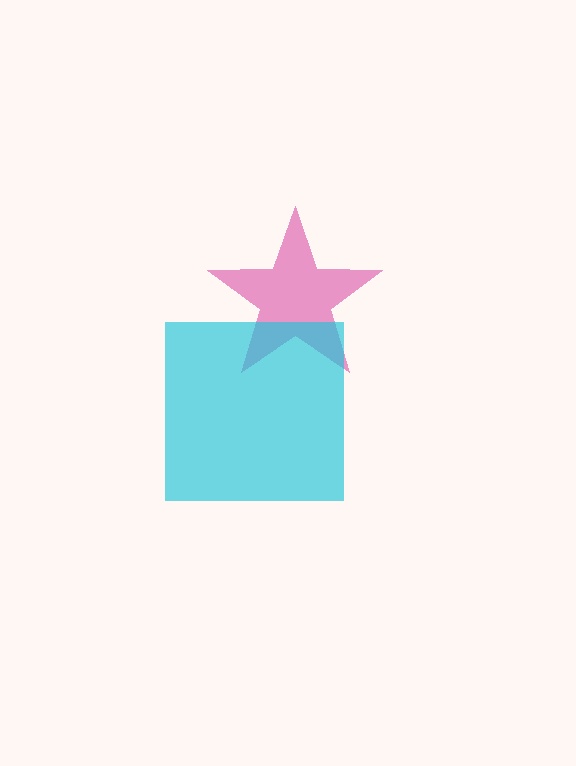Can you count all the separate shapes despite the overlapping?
Yes, there are 2 separate shapes.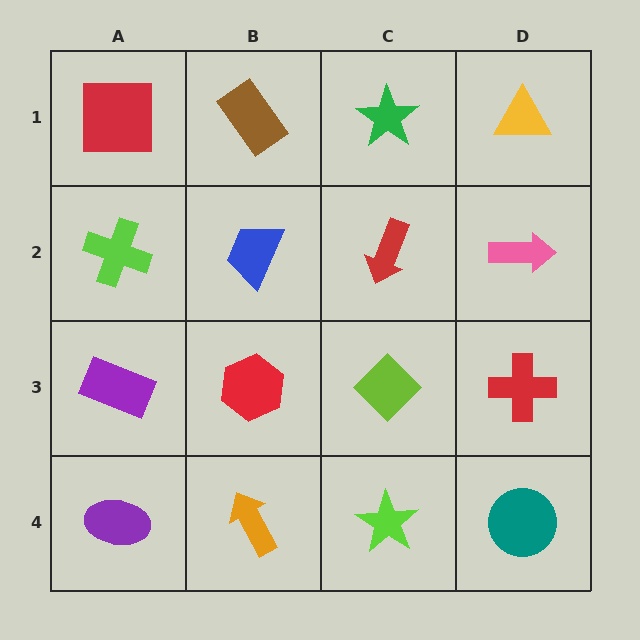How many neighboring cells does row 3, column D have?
3.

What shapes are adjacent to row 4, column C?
A lime diamond (row 3, column C), an orange arrow (row 4, column B), a teal circle (row 4, column D).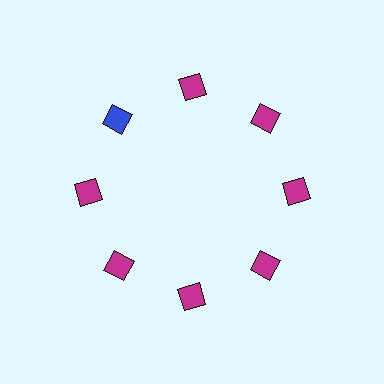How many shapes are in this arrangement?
There are 8 shapes arranged in a ring pattern.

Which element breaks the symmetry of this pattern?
The blue diamond at roughly the 10 o'clock position breaks the symmetry. All other shapes are magenta diamonds.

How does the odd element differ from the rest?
It has a different color: blue instead of magenta.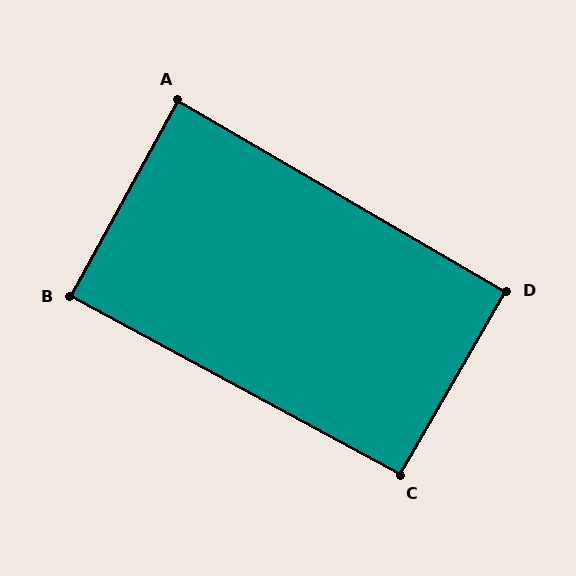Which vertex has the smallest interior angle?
A, at approximately 88 degrees.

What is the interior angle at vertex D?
Approximately 90 degrees (approximately right).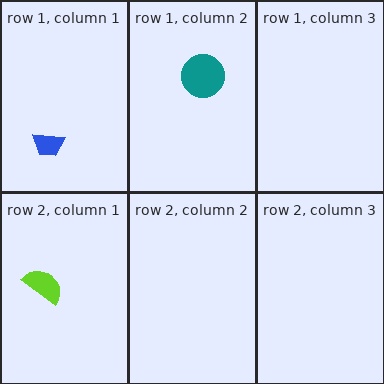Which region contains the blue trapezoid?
The row 1, column 1 region.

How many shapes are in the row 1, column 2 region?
1.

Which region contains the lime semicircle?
The row 2, column 1 region.